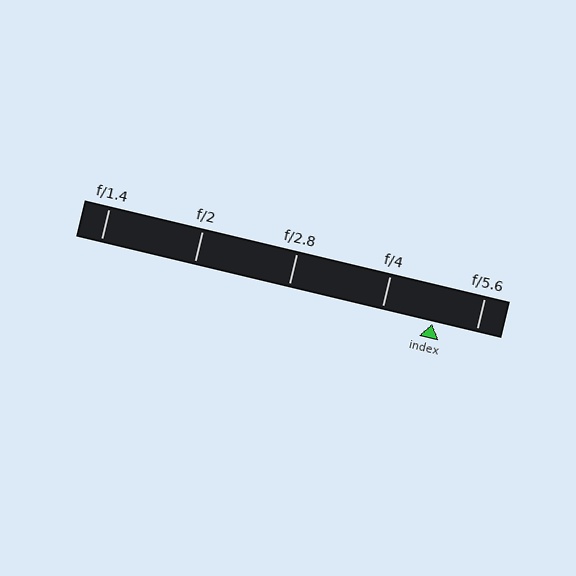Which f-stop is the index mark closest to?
The index mark is closest to f/5.6.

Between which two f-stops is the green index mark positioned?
The index mark is between f/4 and f/5.6.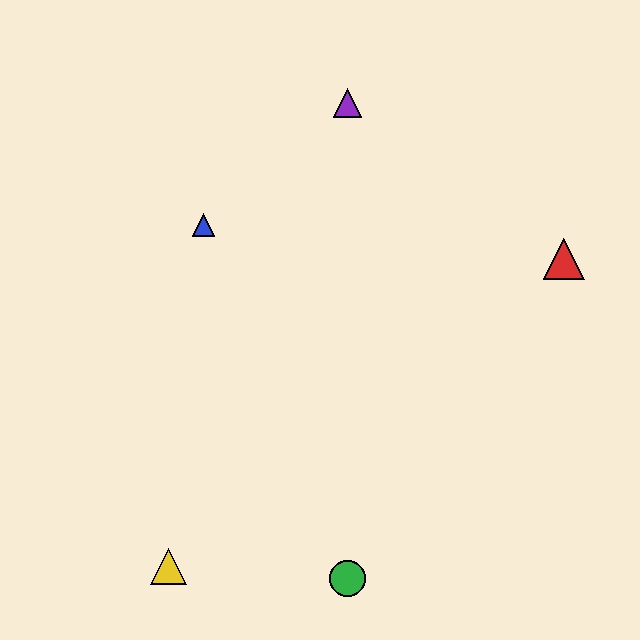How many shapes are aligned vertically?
2 shapes (the green circle, the purple triangle) are aligned vertically.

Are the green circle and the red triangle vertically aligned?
No, the green circle is at x≈348 and the red triangle is at x≈564.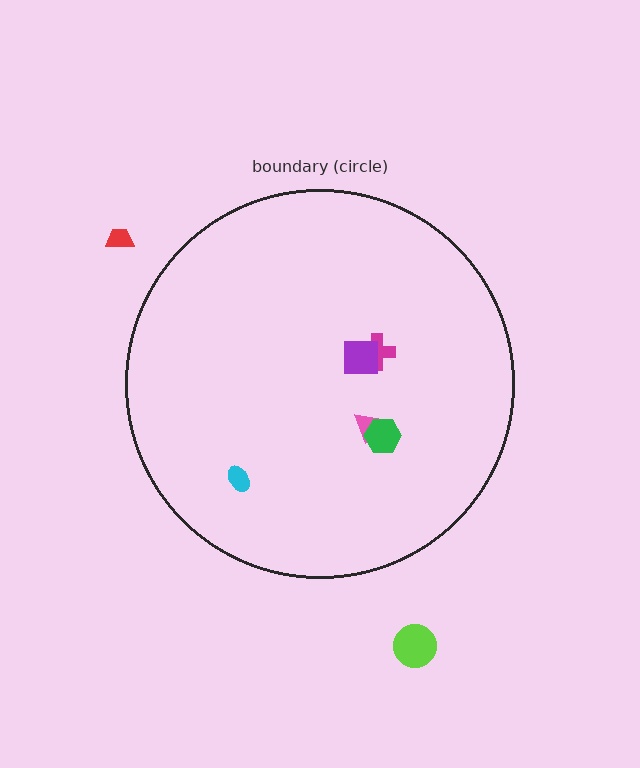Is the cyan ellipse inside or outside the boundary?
Inside.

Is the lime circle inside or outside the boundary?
Outside.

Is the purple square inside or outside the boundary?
Inside.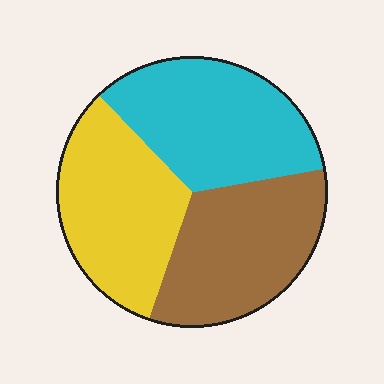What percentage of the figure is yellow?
Yellow covers around 35% of the figure.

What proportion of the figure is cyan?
Cyan covers 34% of the figure.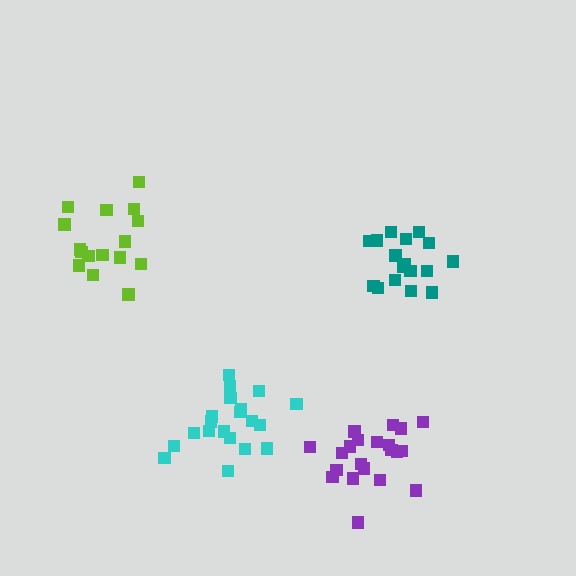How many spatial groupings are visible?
There are 4 spatial groupings.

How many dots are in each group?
Group 1: 20 dots, Group 2: 21 dots, Group 3: 17 dots, Group 4: 16 dots (74 total).